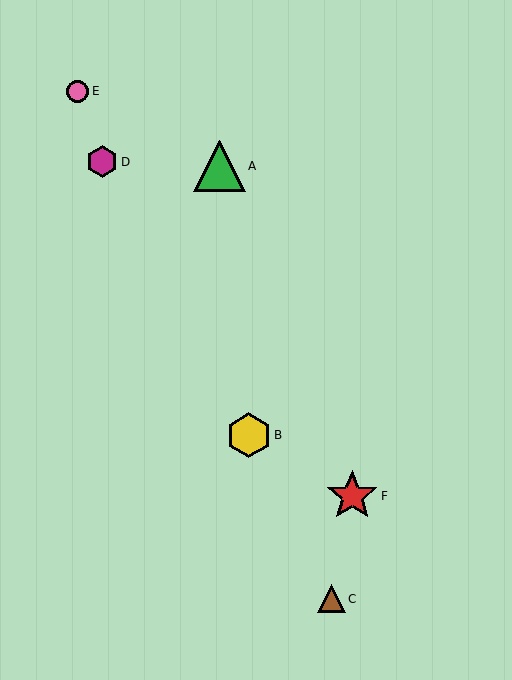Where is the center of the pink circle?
The center of the pink circle is at (78, 91).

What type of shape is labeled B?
Shape B is a yellow hexagon.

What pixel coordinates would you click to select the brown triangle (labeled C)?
Click at (331, 599) to select the brown triangle C.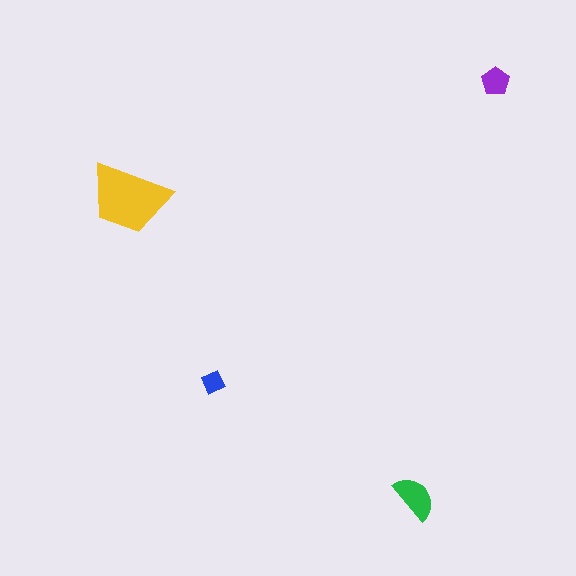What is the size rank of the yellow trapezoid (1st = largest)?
1st.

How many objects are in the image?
There are 4 objects in the image.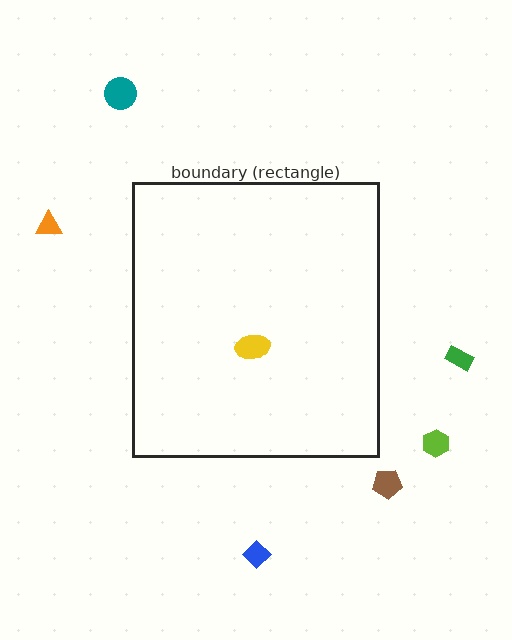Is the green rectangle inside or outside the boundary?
Outside.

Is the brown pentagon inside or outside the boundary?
Outside.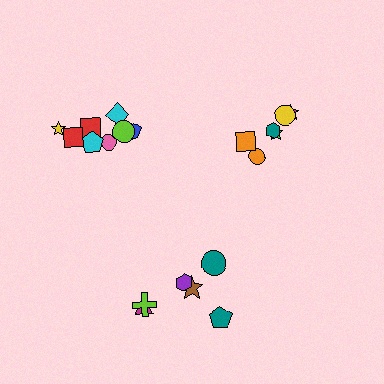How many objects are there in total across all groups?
There are 20 objects.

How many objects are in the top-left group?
There are 8 objects.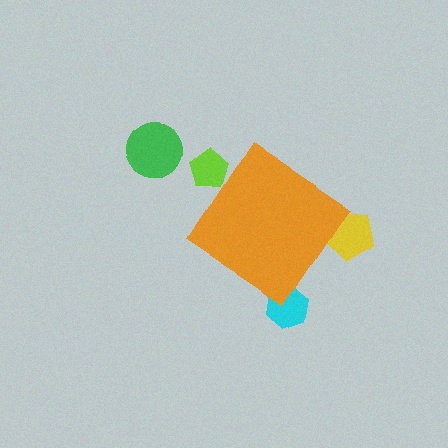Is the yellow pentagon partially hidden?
Yes, the yellow pentagon is partially hidden behind the orange diamond.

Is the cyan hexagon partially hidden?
Yes, the cyan hexagon is partially hidden behind the orange diamond.